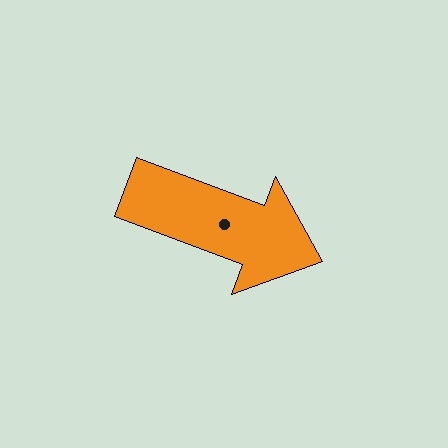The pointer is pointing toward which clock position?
Roughly 4 o'clock.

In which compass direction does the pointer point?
East.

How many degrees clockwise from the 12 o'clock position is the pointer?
Approximately 111 degrees.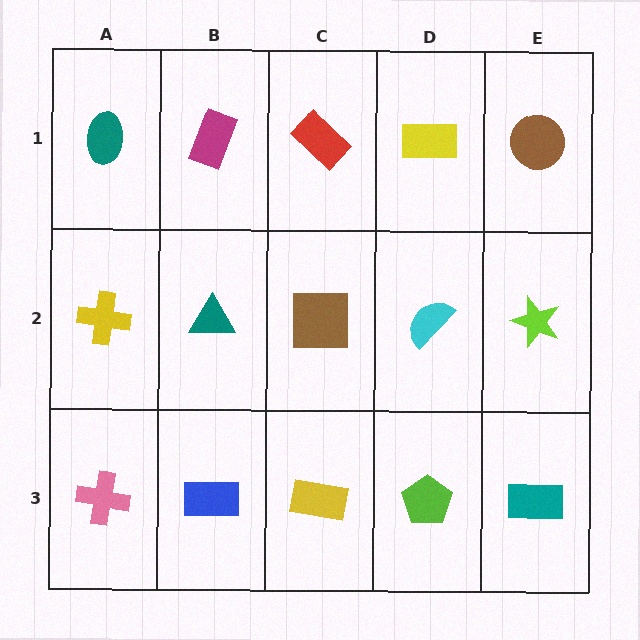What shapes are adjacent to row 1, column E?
A lime star (row 2, column E), a yellow rectangle (row 1, column D).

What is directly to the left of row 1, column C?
A magenta rectangle.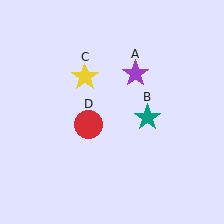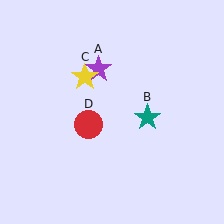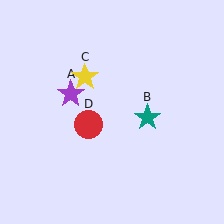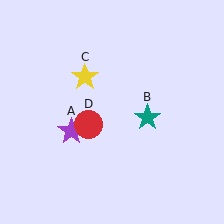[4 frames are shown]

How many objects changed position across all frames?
1 object changed position: purple star (object A).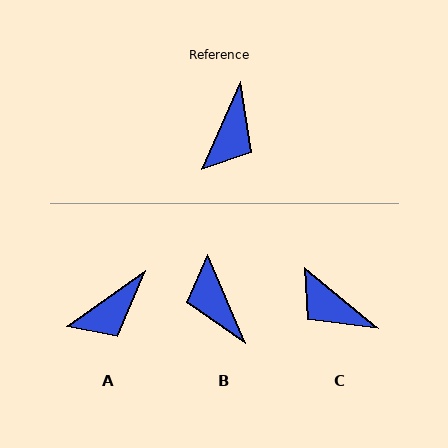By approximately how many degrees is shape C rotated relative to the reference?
Approximately 106 degrees clockwise.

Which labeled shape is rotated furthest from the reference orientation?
B, about 133 degrees away.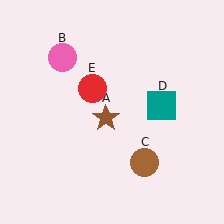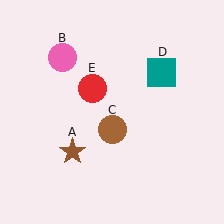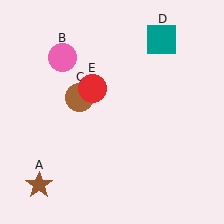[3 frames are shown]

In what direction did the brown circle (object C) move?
The brown circle (object C) moved up and to the left.